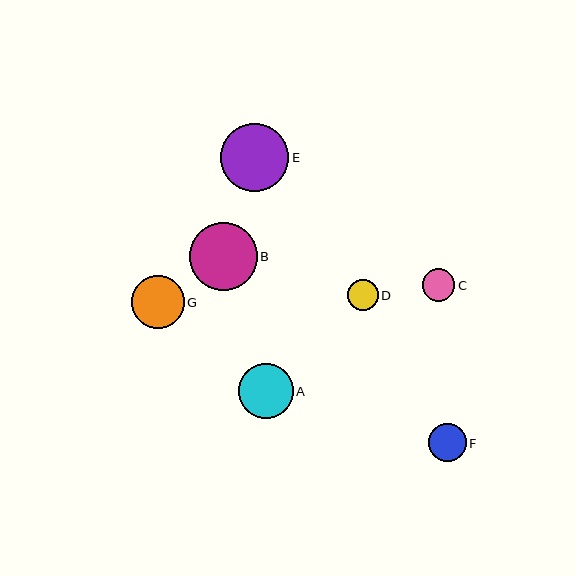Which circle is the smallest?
Circle D is the smallest with a size of approximately 31 pixels.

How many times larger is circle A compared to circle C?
Circle A is approximately 1.7 times the size of circle C.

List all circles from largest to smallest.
From largest to smallest: E, B, A, G, F, C, D.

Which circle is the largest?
Circle E is the largest with a size of approximately 68 pixels.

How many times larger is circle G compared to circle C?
Circle G is approximately 1.6 times the size of circle C.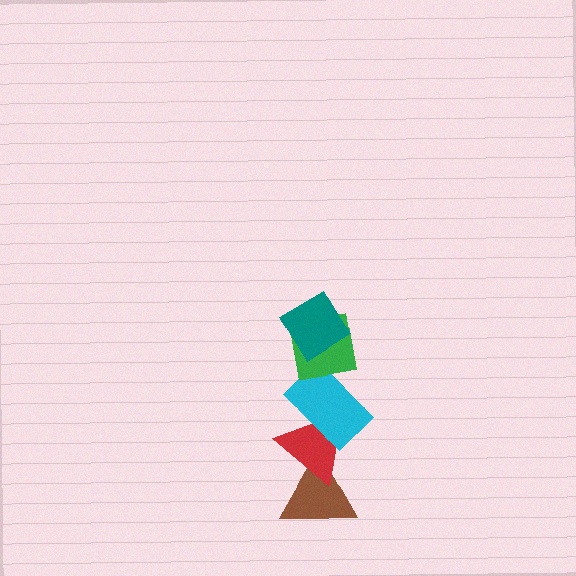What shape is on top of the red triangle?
The cyan rectangle is on top of the red triangle.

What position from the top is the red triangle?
The red triangle is 4th from the top.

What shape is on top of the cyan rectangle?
The green square is on top of the cyan rectangle.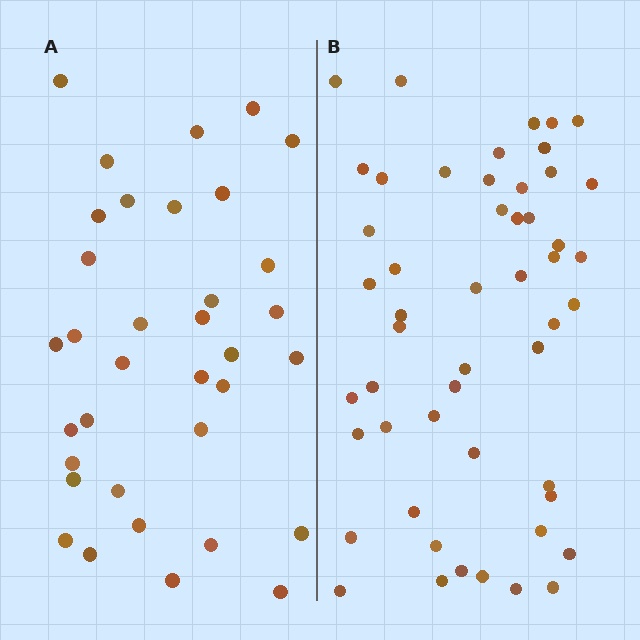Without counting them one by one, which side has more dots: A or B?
Region B (the right region) has more dots.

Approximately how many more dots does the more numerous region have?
Region B has approximately 15 more dots than region A.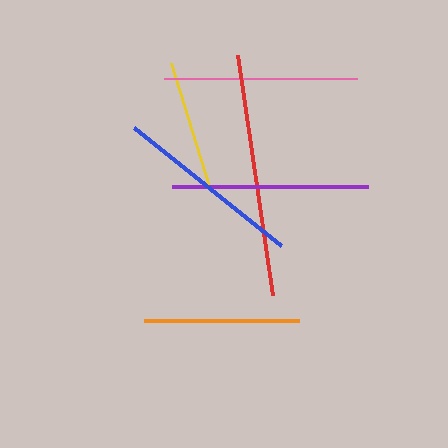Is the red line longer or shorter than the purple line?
The red line is longer than the purple line.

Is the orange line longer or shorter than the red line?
The red line is longer than the orange line.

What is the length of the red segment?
The red segment is approximately 243 pixels long.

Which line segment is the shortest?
The yellow line is the shortest at approximately 128 pixels.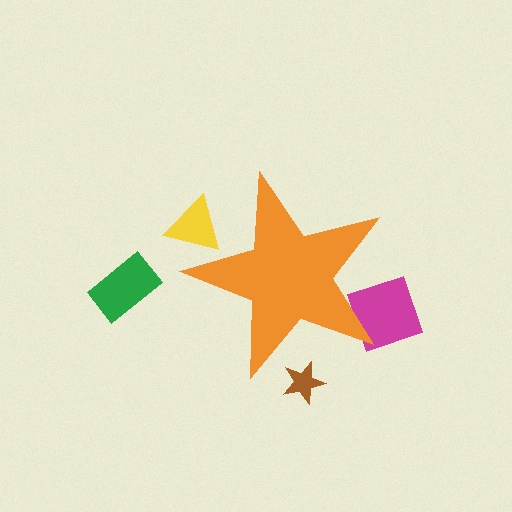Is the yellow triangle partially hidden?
Yes, the yellow triangle is partially hidden behind the orange star.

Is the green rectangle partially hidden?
No, the green rectangle is fully visible.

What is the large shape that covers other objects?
An orange star.